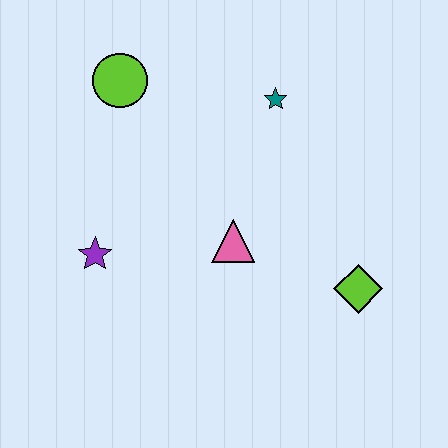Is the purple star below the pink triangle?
Yes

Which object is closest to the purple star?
The pink triangle is closest to the purple star.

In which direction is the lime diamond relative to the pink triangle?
The lime diamond is to the right of the pink triangle.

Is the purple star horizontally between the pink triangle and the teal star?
No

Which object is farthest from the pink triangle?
The lime circle is farthest from the pink triangle.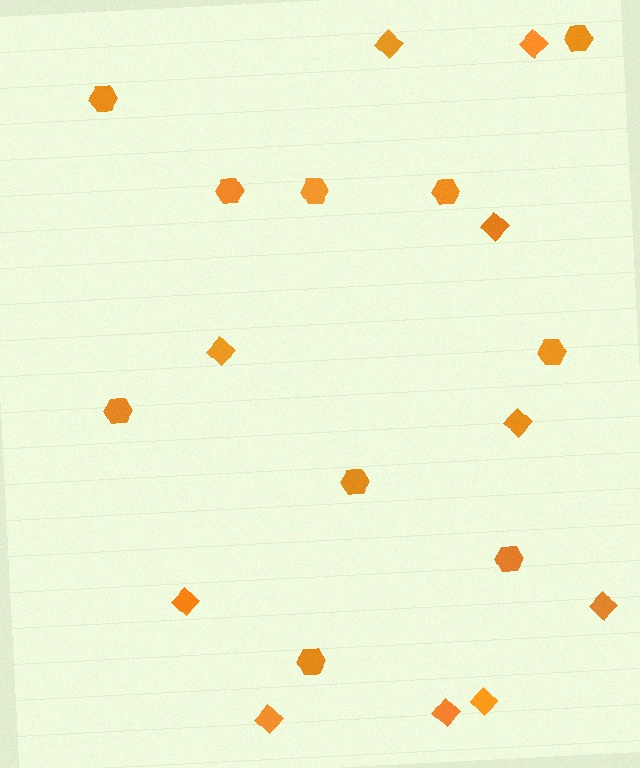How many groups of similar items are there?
There are 2 groups: one group of hexagons (10) and one group of diamonds (10).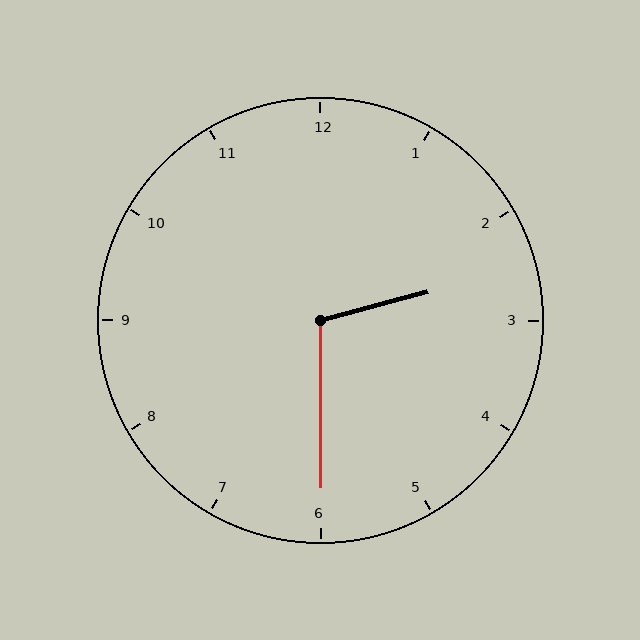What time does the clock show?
2:30.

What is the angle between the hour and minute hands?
Approximately 105 degrees.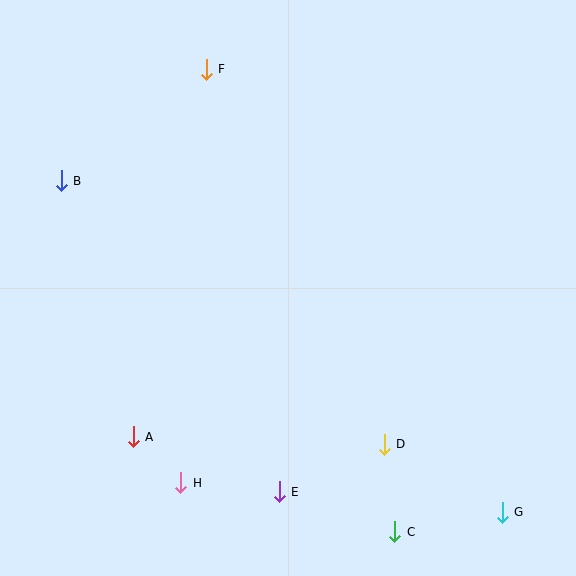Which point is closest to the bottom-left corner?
Point A is closest to the bottom-left corner.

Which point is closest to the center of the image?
Point D at (384, 444) is closest to the center.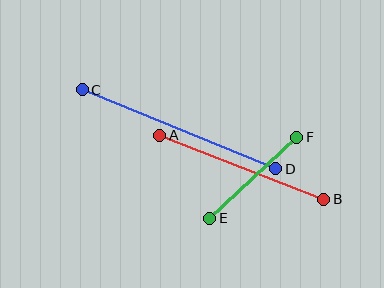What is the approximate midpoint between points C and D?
The midpoint is at approximately (179, 129) pixels.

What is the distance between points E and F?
The distance is approximately 119 pixels.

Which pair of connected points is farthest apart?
Points C and D are farthest apart.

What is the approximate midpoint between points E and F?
The midpoint is at approximately (253, 178) pixels.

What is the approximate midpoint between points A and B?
The midpoint is at approximately (242, 167) pixels.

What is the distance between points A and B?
The distance is approximately 176 pixels.